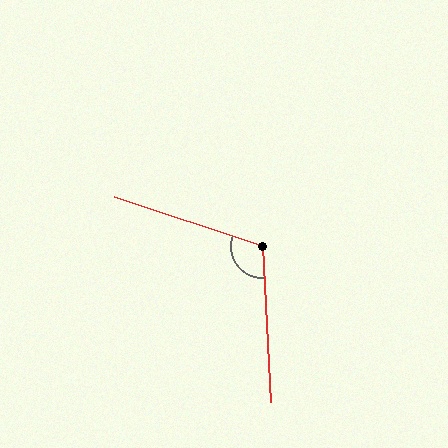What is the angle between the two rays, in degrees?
Approximately 112 degrees.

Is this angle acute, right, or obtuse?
It is obtuse.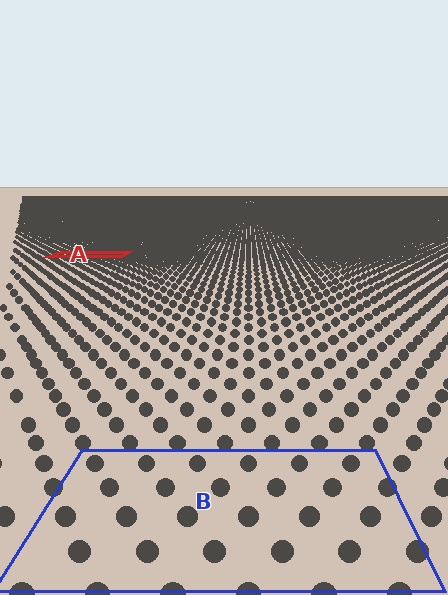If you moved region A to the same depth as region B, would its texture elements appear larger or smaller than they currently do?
They would appear larger. At a closer depth, the same texture elements are projected at a bigger on-screen size.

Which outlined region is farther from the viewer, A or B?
Region A is farther from the viewer — the texture elements inside it appear smaller and more densely packed.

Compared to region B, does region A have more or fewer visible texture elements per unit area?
Region A has more texture elements per unit area — they are packed more densely because it is farther away.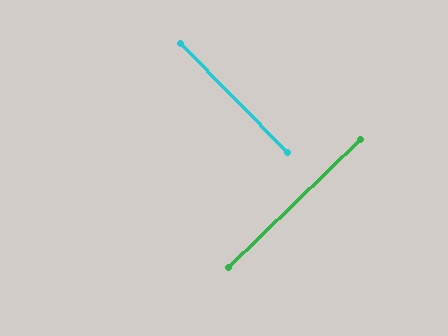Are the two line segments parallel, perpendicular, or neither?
Perpendicular — they meet at approximately 89°.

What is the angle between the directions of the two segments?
Approximately 89 degrees.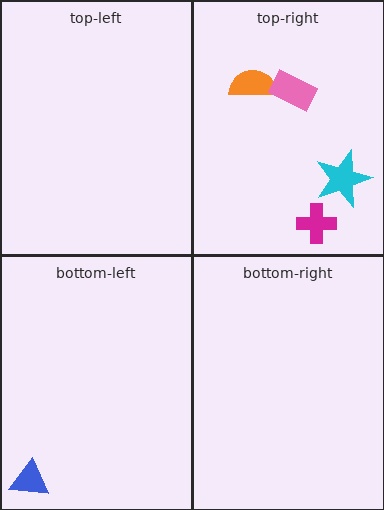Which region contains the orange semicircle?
The top-right region.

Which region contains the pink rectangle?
The top-right region.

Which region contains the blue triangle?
The bottom-left region.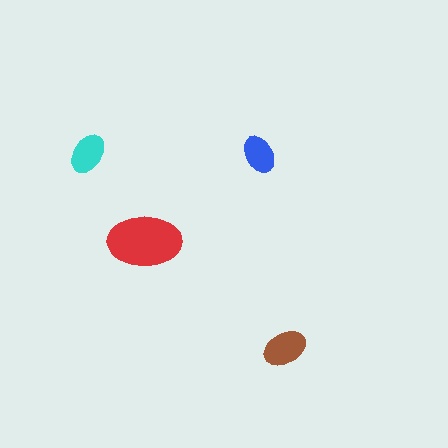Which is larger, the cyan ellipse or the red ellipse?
The red one.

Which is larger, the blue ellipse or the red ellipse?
The red one.